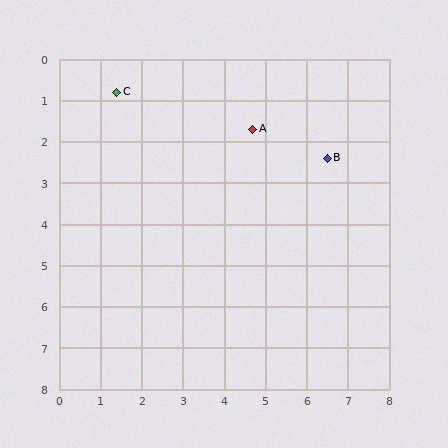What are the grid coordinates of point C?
Point C is at approximately (1.4, 0.8).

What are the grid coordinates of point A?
Point A is at approximately (4.7, 1.7).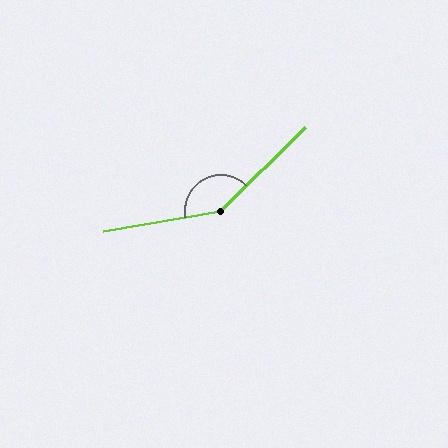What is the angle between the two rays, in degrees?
Approximately 145 degrees.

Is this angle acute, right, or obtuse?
It is obtuse.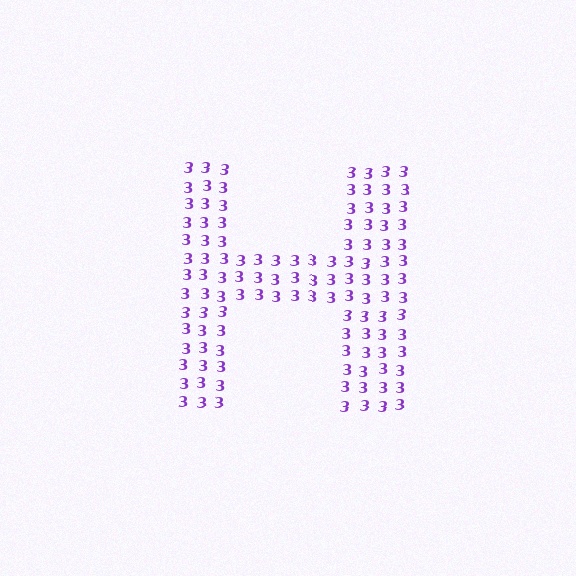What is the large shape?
The large shape is the letter H.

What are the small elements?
The small elements are digit 3's.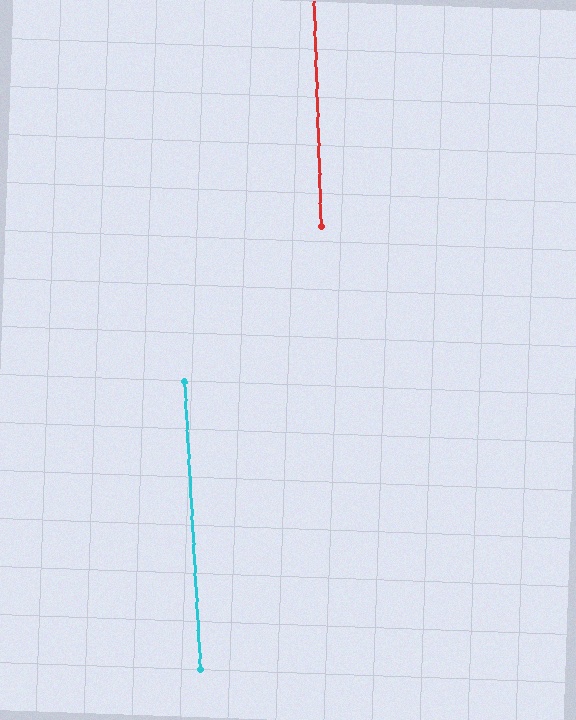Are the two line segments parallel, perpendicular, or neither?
Parallel — their directions differ by only 1.4°.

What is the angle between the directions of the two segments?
Approximately 1 degree.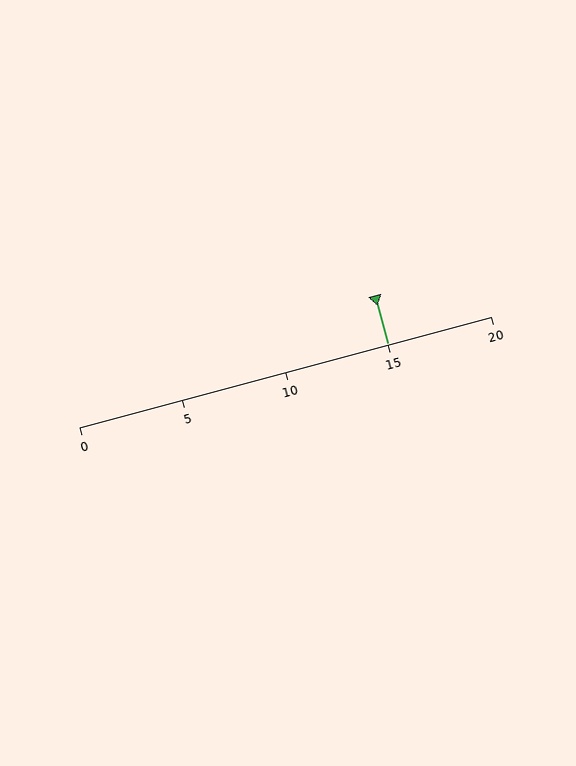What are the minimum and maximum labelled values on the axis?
The axis runs from 0 to 20.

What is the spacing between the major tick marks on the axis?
The major ticks are spaced 5 apart.